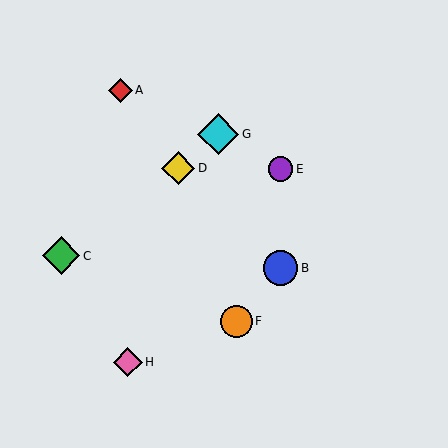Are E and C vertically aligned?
No, E is at x≈280 and C is at x≈61.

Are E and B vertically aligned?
Yes, both are at x≈280.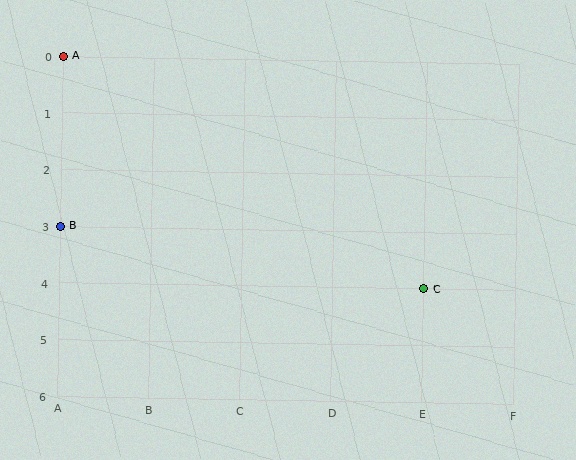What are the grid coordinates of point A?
Point A is at grid coordinates (A, 0).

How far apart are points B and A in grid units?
Points B and A are 3 rows apart.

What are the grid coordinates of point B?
Point B is at grid coordinates (A, 3).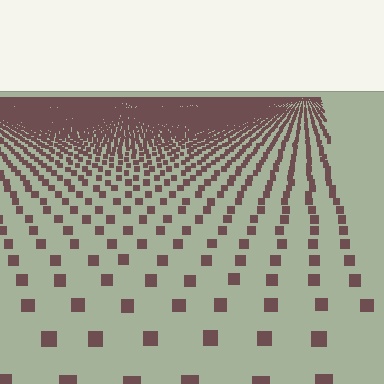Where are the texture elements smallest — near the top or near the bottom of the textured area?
Near the top.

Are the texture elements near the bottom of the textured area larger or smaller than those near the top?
Larger. Near the bottom, elements are closer to the viewer and appear at a bigger on-screen size.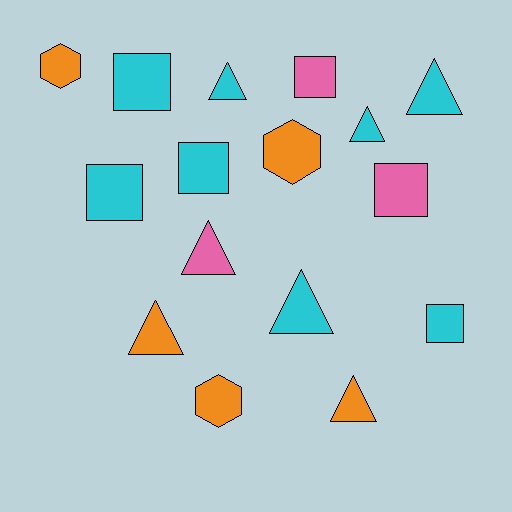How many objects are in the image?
There are 16 objects.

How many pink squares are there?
There are 2 pink squares.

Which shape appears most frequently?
Triangle, with 7 objects.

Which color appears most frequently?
Cyan, with 8 objects.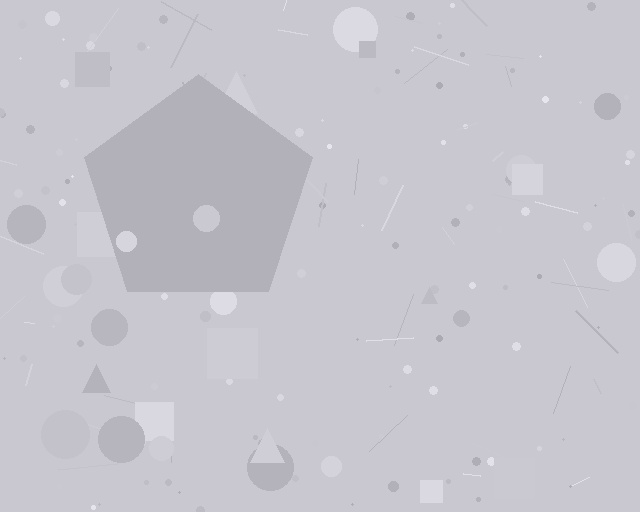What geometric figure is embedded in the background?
A pentagon is embedded in the background.